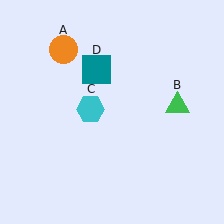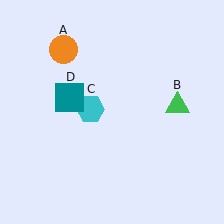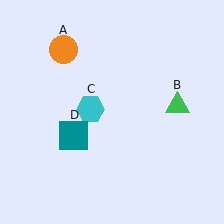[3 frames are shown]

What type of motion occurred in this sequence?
The teal square (object D) rotated counterclockwise around the center of the scene.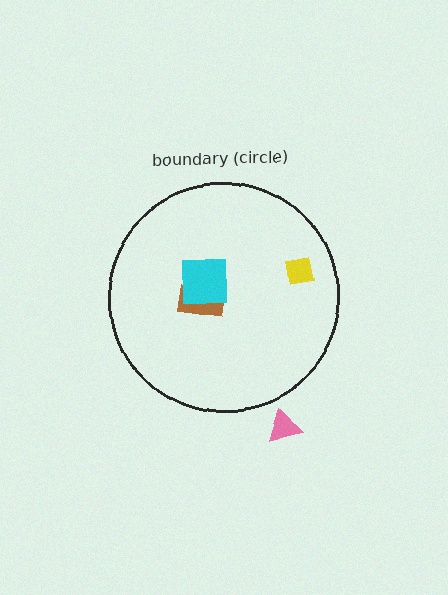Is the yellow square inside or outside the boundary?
Inside.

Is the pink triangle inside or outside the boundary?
Outside.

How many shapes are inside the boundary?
3 inside, 1 outside.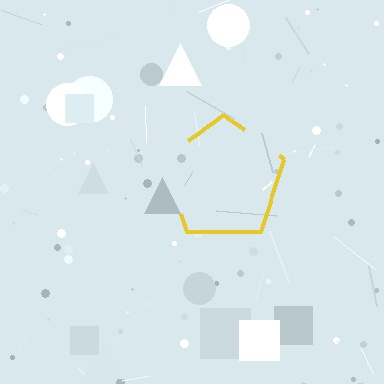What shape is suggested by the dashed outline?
The dashed outline suggests a pentagon.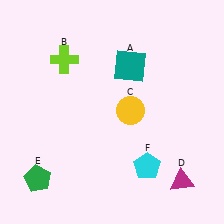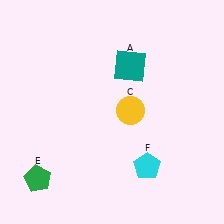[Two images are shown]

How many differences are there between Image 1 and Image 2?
There are 2 differences between the two images.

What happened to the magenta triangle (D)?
The magenta triangle (D) was removed in Image 2. It was in the bottom-right area of Image 1.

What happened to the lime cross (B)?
The lime cross (B) was removed in Image 2. It was in the top-left area of Image 1.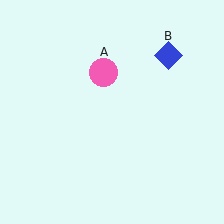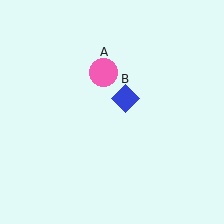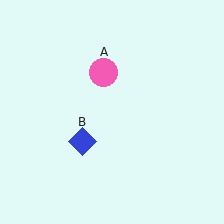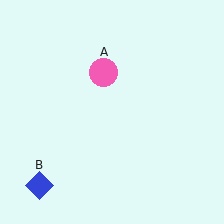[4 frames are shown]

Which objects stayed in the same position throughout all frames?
Pink circle (object A) remained stationary.